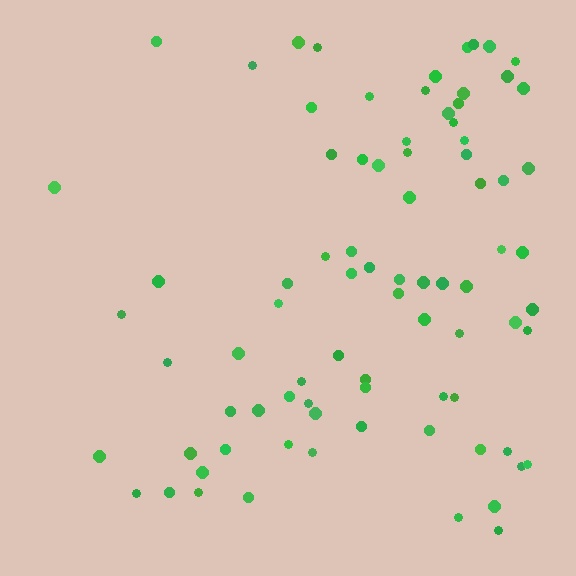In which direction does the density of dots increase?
From left to right, with the right side densest.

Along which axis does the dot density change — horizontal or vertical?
Horizontal.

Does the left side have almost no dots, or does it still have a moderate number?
Still a moderate number, just noticeably fewer than the right.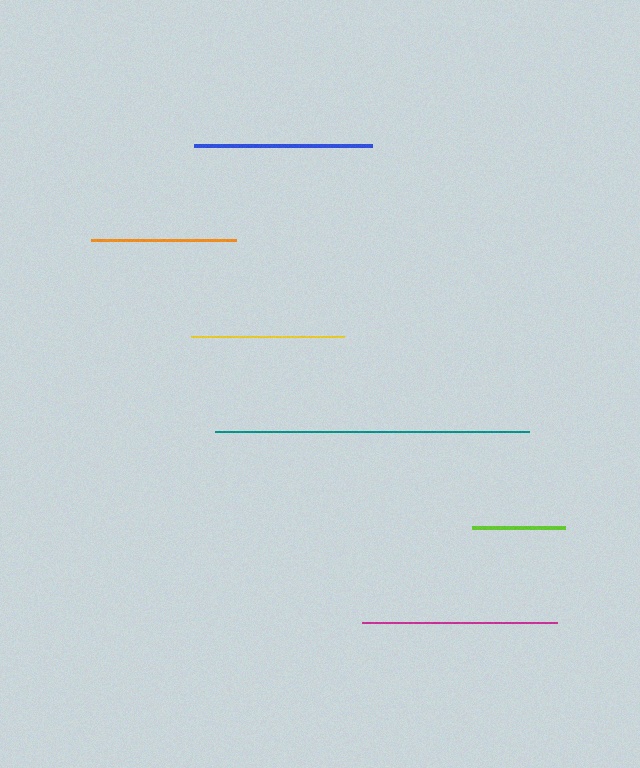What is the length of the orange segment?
The orange segment is approximately 145 pixels long.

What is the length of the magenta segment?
The magenta segment is approximately 195 pixels long.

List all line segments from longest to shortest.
From longest to shortest: teal, magenta, blue, yellow, orange, lime.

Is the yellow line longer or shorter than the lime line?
The yellow line is longer than the lime line.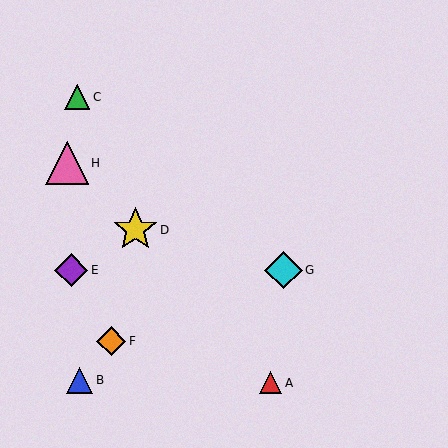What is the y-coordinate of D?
Object D is at y≈230.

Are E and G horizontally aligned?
Yes, both are at y≈270.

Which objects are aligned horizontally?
Objects E, G are aligned horizontally.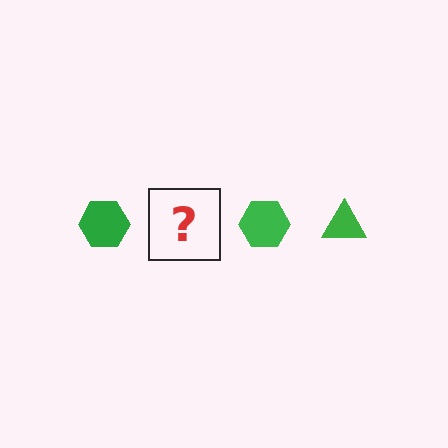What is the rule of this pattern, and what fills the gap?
The rule is that the pattern cycles through hexagon, triangle shapes in green. The gap should be filled with a green triangle.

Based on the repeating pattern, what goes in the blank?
The blank should be a green triangle.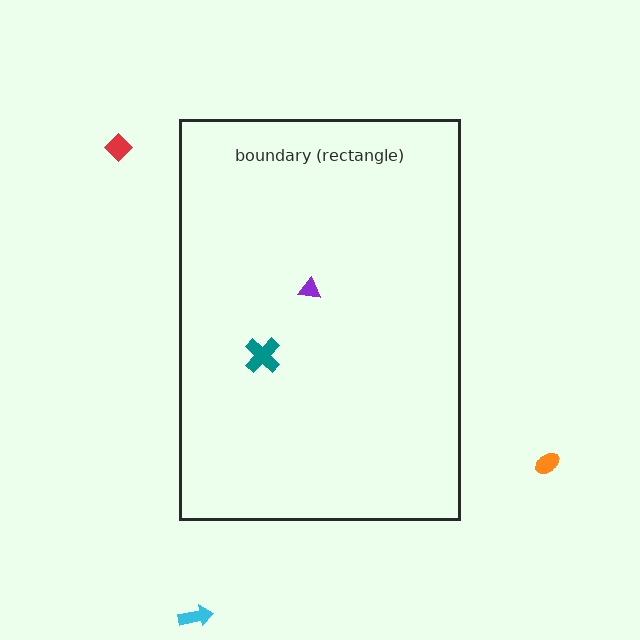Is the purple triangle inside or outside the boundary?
Inside.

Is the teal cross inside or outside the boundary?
Inside.